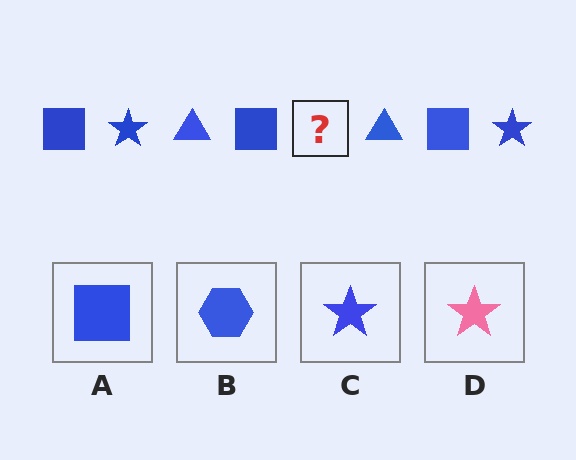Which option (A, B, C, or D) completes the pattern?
C.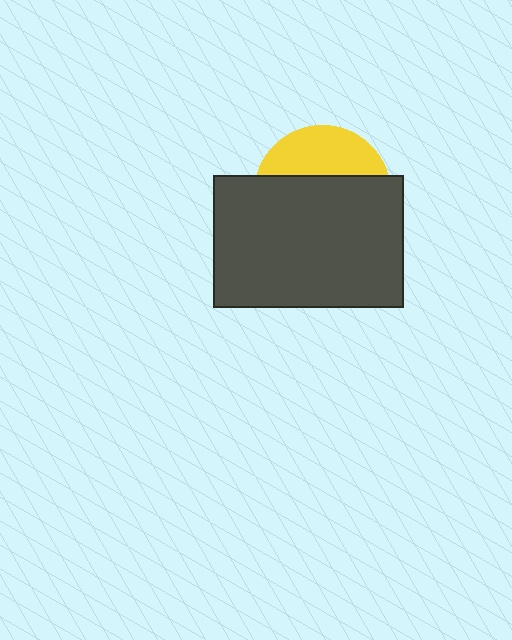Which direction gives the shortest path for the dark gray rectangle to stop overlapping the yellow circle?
Moving down gives the shortest separation.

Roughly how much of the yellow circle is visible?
A small part of it is visible (roughly 34%).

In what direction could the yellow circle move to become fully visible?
The yellow circle could move up. That would shift it out from behind the dark gray rectangle entirely.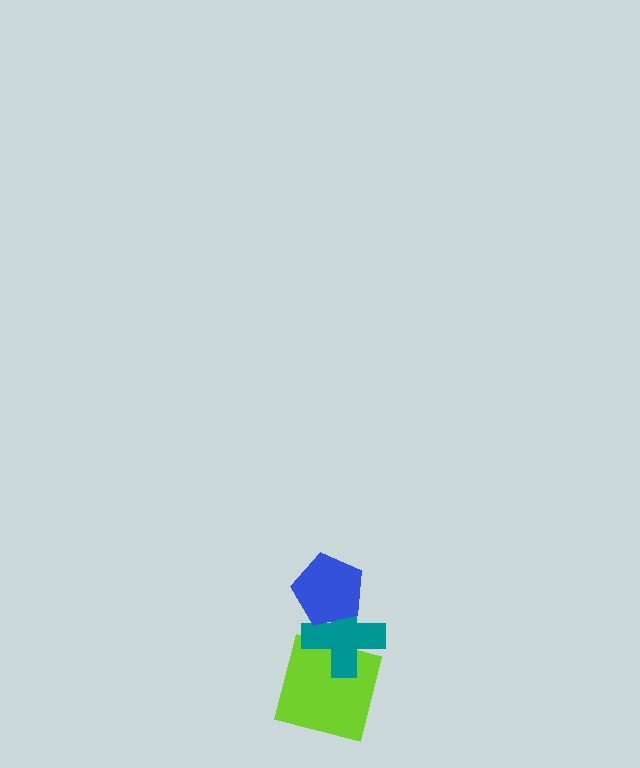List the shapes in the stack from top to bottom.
From top to bottom: the blue pentagon, the teal cross, the lime square.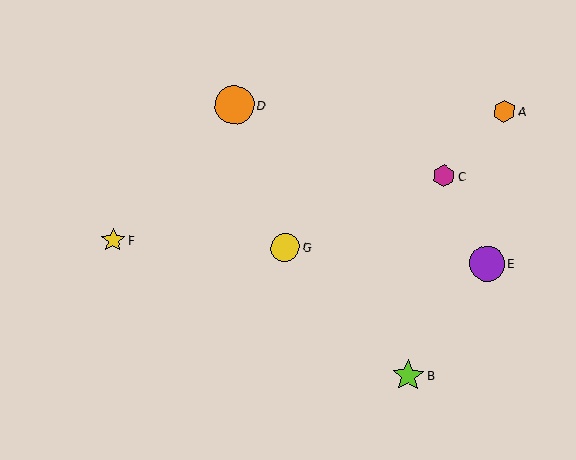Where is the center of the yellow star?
The center of the yellow star is at (113, 240).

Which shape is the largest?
The orange circle (labeled D) is the largest.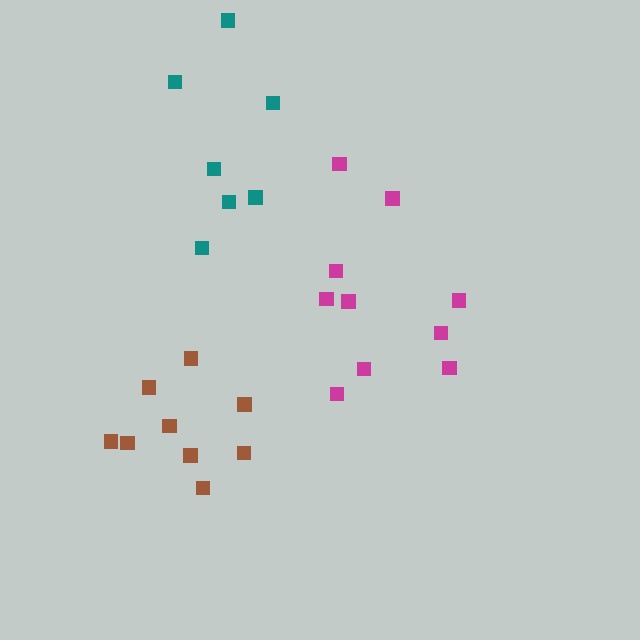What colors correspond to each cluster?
The clusters are colored: magenta, brown, teal.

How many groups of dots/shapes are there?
There are 3 groups.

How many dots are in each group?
Group 1: 10 dots, Group 2: 9 dots, Group 3: 7 dots (26 total).